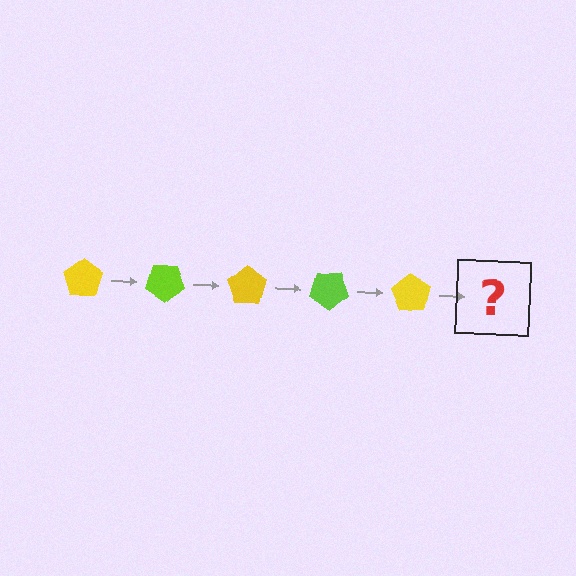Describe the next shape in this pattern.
It should be a lime pentagon, rotated 175 degrees from the start.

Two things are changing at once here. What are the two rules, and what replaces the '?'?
The two rules are that it rotates 35 degrees each step and the color cycles through yellow and lime. The '?' should be a lime pentagon, rotated 175 degrees from the start.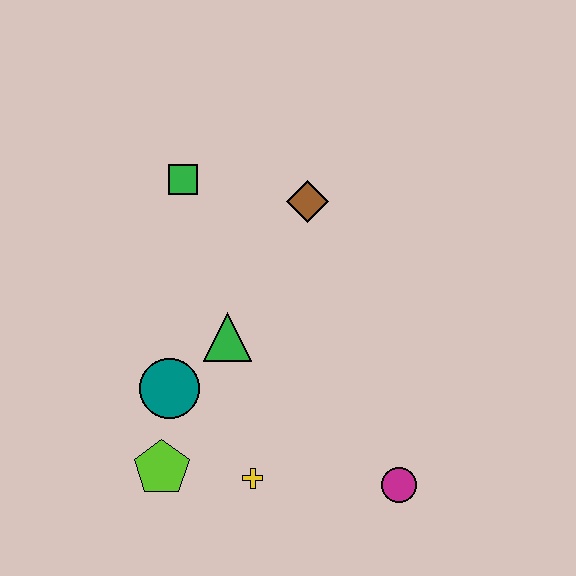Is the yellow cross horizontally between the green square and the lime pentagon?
No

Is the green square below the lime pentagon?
No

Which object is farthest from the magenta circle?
The green square is farthest from the magenta circle.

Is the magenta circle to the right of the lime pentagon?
Yes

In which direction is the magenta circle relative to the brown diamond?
The magenta circle is below the brown diamond.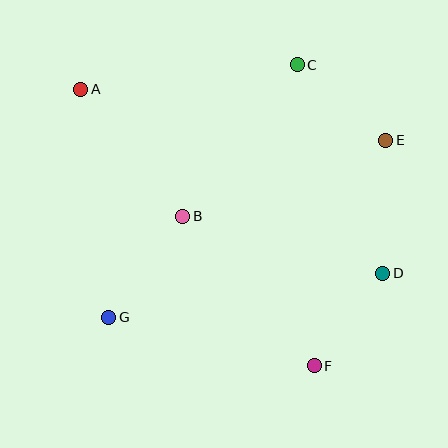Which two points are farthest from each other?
Points A and F are farthest from each other.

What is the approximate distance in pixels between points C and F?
The distance between C and F is approximately 301 pixels.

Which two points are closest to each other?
Points D and F are closest to each other.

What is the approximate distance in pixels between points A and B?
The distance between A and B is approximately 163 pixels.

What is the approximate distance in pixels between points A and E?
The distance between A and E is approximately 309 pixels.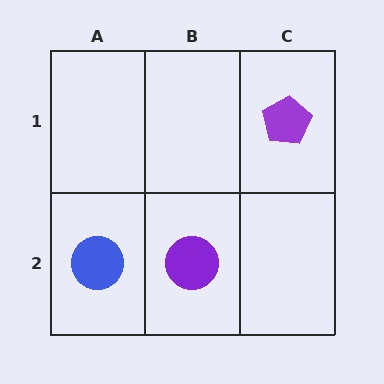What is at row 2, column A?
A blue circle.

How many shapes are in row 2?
2 shapes.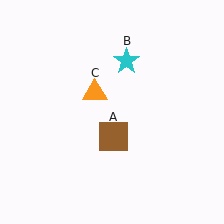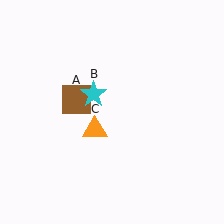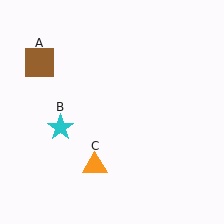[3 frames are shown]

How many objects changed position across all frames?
3 objects changed position: brown square (object A), cyan star (object B), orange triangle (object C).